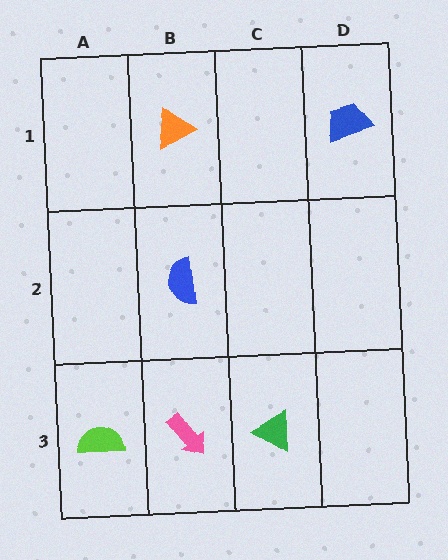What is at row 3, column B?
A pink arrow.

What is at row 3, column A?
A lime semicircle.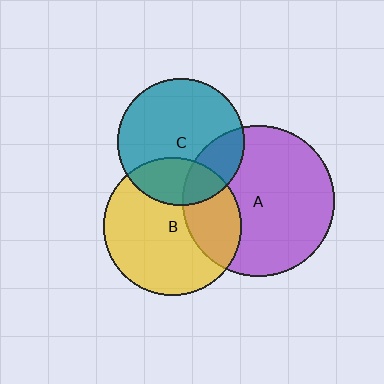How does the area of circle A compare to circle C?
Approximately 1.4 times.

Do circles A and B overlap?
Yes.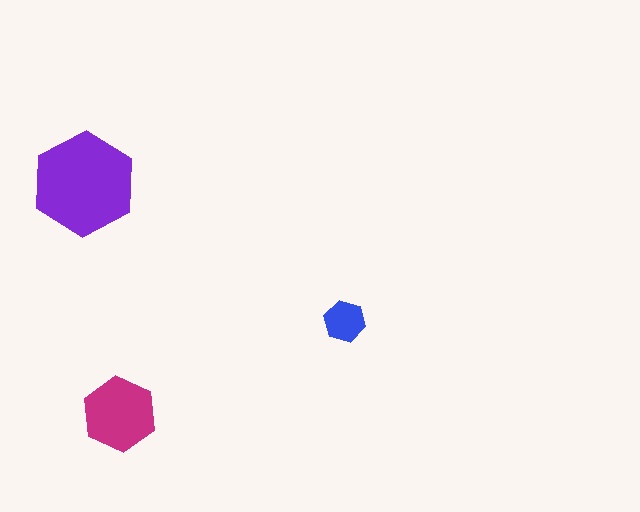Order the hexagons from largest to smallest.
the purple one, the magenta one, the blue one.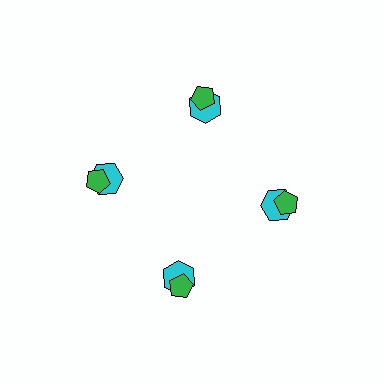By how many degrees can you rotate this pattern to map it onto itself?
The pattern maps onto itself every 90 degrees of rotation.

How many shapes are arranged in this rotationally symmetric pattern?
There are 8 shapes, arranged in 4 groups of 2.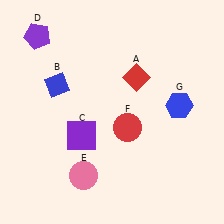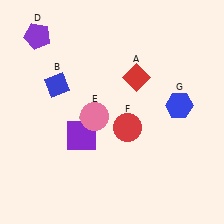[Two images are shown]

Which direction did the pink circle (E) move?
The pink circle (E) moved up.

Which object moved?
The pink circle (E) moved up.